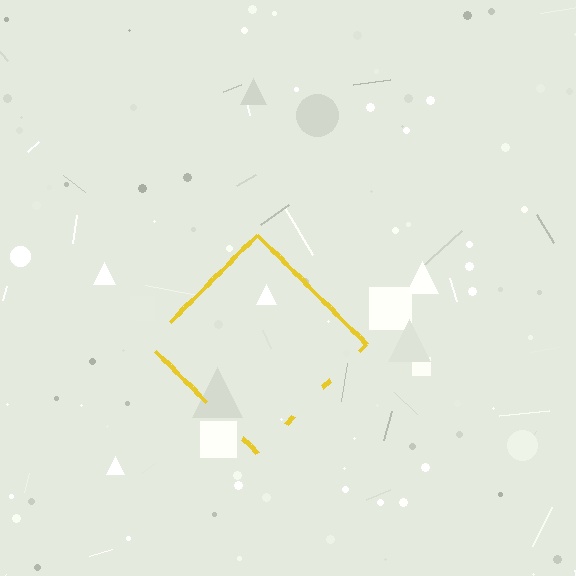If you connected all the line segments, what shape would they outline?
They would outline a diamond.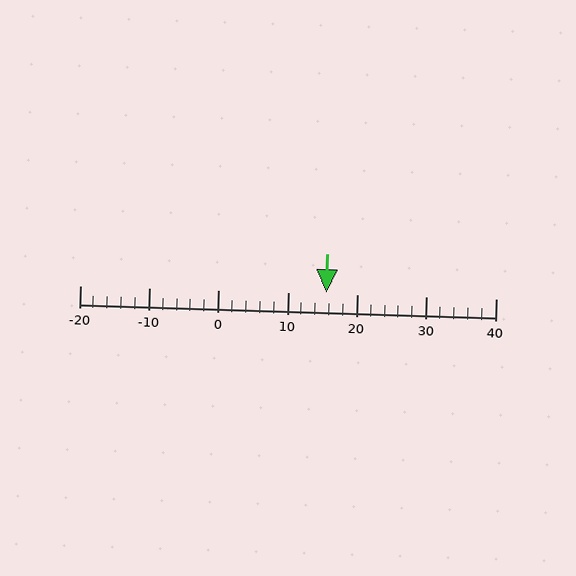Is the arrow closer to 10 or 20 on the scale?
The arrow is closer to 20.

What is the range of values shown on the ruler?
The ruler shows values from -20 to 40.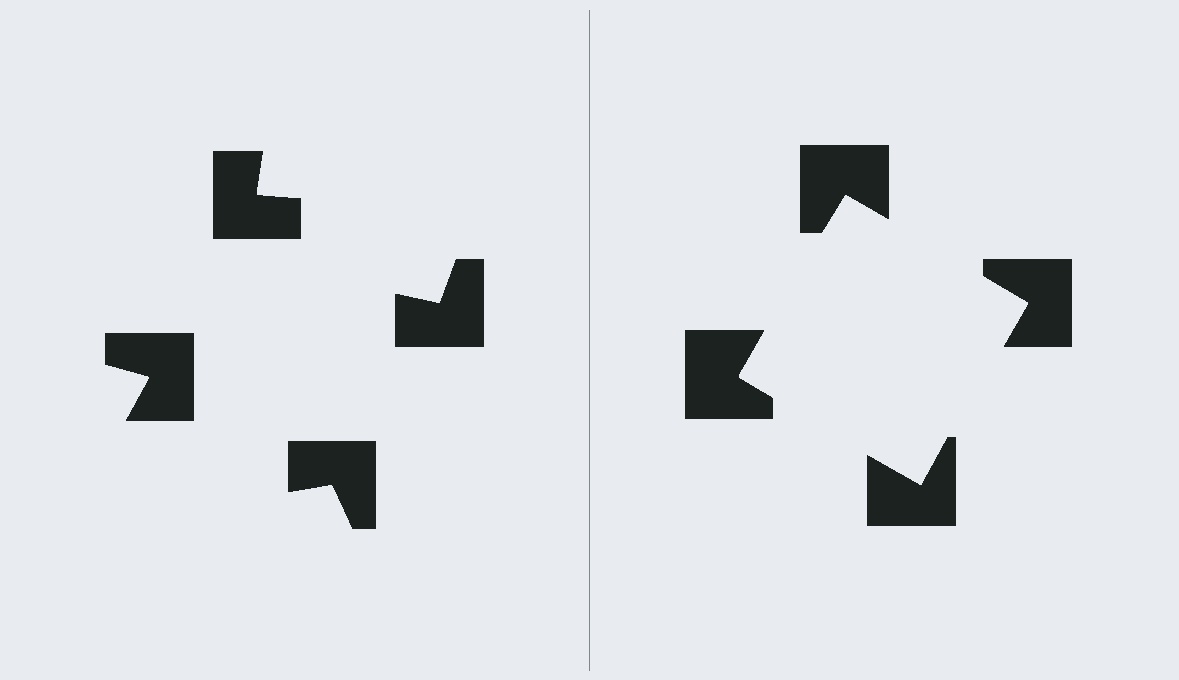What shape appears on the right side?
An illusory square.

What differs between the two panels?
The notched squares are positioned identically on both sides; only the wedge orientations differ. On the right they align to a square; on the left they are misaligned.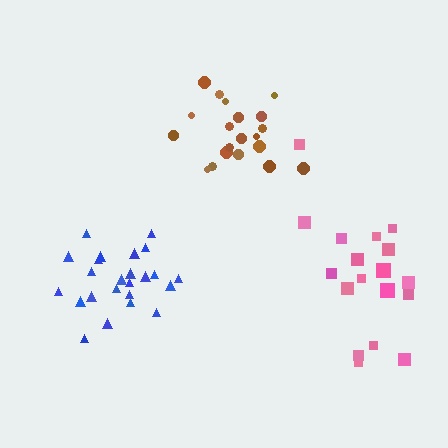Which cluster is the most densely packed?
Brown.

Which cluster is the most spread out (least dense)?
Pink.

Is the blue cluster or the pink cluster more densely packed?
Blue.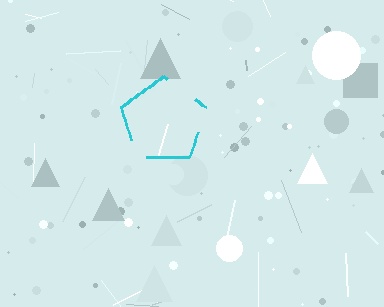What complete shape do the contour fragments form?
The contour fragments form a pentagon.